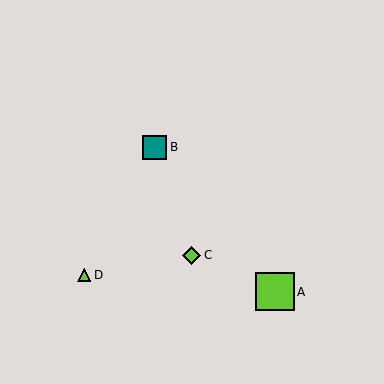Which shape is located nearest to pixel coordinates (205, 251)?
The lime diamond (labeled C) at (192, 255) is nearest to that location.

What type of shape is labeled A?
Shape A is a lime square.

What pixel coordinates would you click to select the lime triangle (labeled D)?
Click at (84, 275) to select the lime triangle D.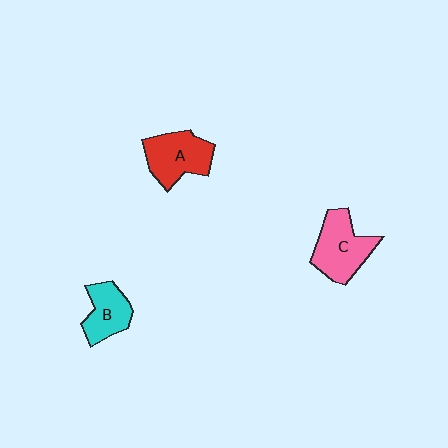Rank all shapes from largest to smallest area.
From largest to smallest: C (pink), A (red), B (cyan).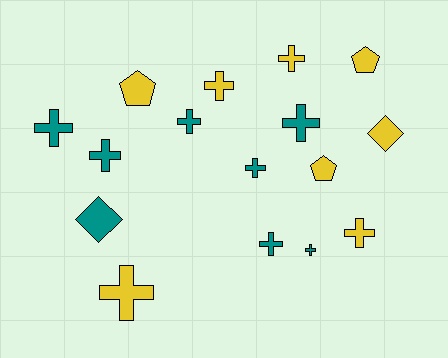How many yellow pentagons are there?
There are 3 yellow pentagons.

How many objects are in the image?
There are 16 objects.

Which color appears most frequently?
Teal, with 8 objects.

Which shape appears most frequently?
Cross, with 11 objects.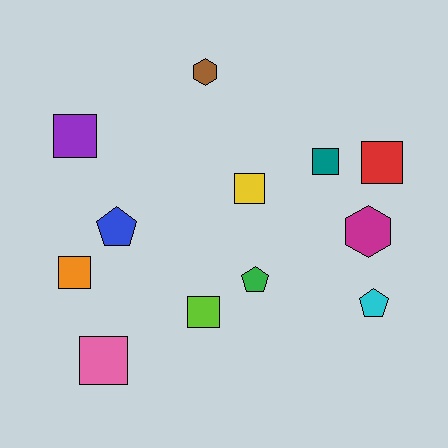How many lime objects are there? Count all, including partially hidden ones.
There is 1 lime object.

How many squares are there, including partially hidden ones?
There are 7 squares.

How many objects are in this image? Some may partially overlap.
There are 12 objects.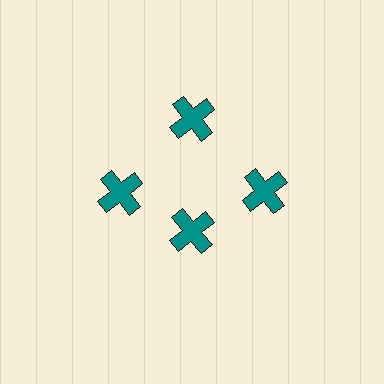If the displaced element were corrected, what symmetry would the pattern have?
It would have 4-fold rotational symmetry — the pattern would map onto itself every 90 degrees.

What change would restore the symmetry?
The symmetry would be restored by moving it outward, back onto the ring so that all 4 crosses sit at equal angles and equal distance from the center.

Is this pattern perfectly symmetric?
No. The 4 teal crosses are arranged in a ring, but one element near the 6 o'clock position is pulled inward toward the center, breaking the 4-fold rotational symmetry.